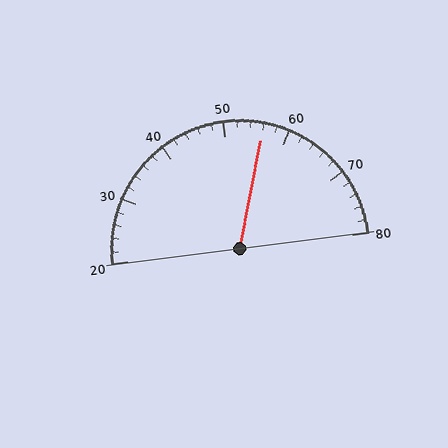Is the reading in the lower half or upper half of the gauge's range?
The reading is in the upper half of the range (20 to 80).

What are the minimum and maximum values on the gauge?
The gauge ranges from 20 to 80.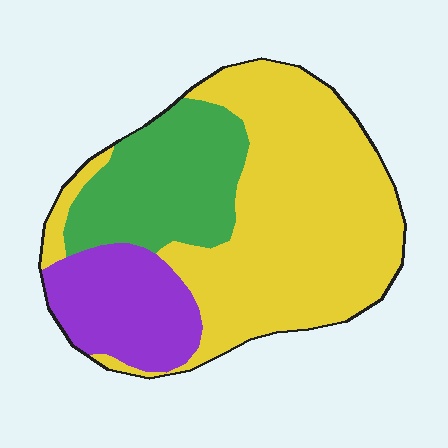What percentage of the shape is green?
Green takes up about one quarter (1/4) of the shape.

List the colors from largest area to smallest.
From largest to smallest: yellow, green, purple.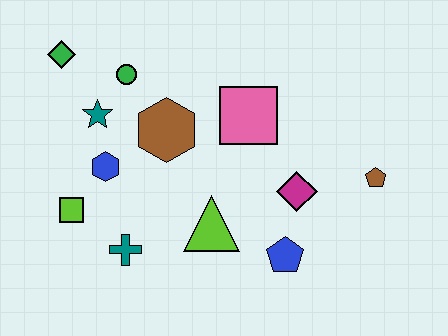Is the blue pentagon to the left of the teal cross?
No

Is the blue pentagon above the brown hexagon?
No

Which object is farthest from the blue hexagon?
The brown pentagon is farthest from the blue hexagon.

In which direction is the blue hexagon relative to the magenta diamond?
The blue hexagon is to the left of the magenta diamond.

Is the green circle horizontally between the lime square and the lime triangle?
Yes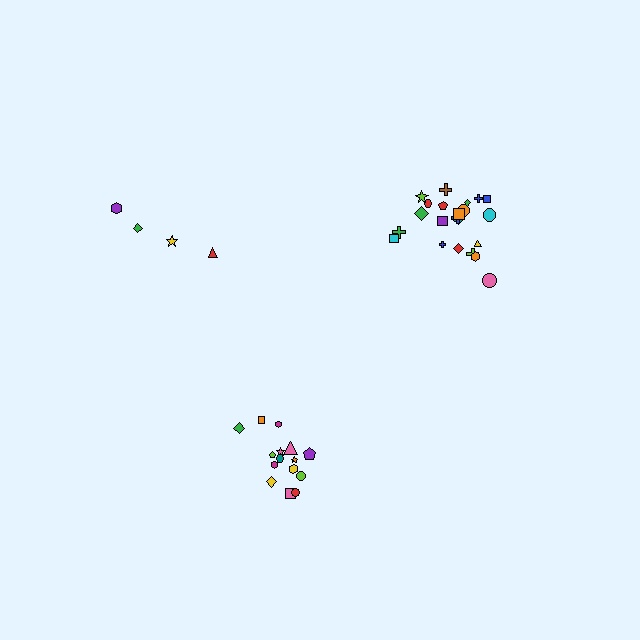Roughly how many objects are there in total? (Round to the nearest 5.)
Roughly 40 objects in total.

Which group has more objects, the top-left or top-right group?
The top-right group.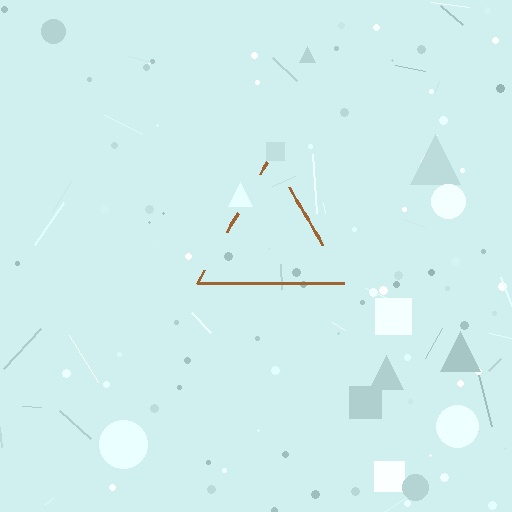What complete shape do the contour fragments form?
The contour fragments form a triangle.